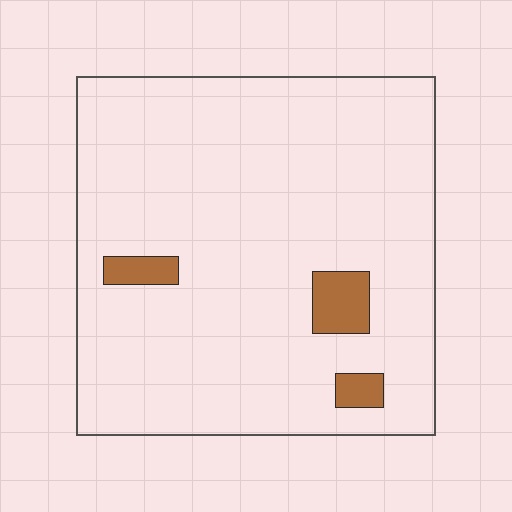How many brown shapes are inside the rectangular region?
3.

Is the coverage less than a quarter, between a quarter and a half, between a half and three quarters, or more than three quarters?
Less than a quarter.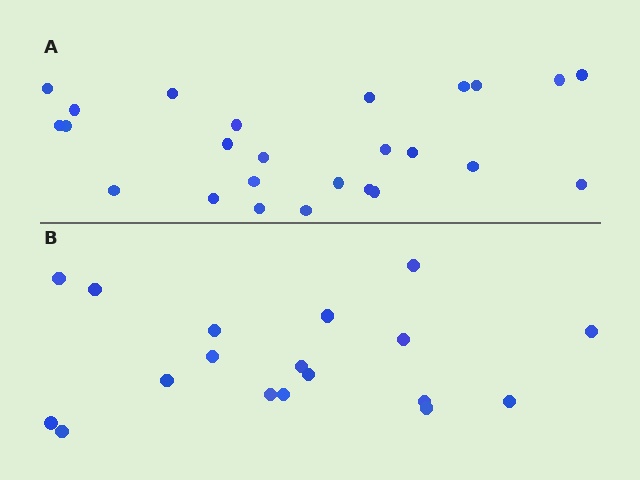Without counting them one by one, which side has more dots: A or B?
Region A (the top region) has more dots.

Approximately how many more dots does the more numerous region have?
Region A has roughly 8 or so more dots than region B.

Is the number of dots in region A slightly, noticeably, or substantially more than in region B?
Region A has noticeably more, but not dramatically so. The ratio is roughly 1.4 to 1.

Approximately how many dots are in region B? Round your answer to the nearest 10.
About 20 dots. (The exact count is 18, which rounds to 20.)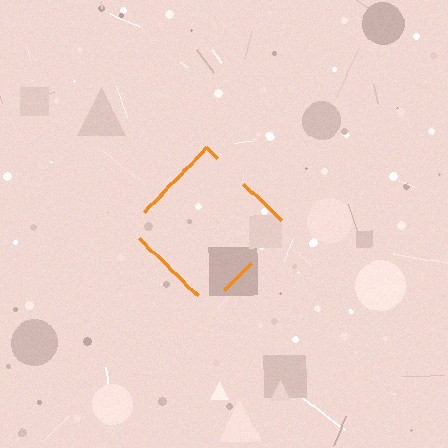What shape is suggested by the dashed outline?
The dashed outline suggests a diamond.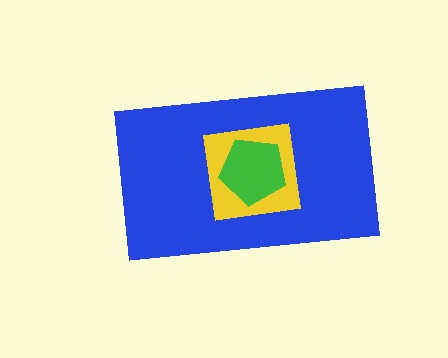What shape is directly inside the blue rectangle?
The yellow square.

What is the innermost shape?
The green pentagon.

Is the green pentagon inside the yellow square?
Yes.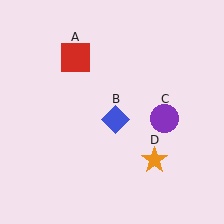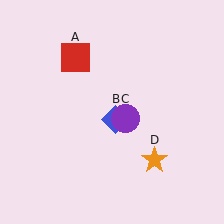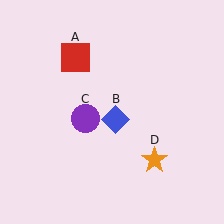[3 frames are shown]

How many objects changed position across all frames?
1 object changed position: purple circle (object C).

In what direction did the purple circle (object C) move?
The purple circle (object C) moved left.